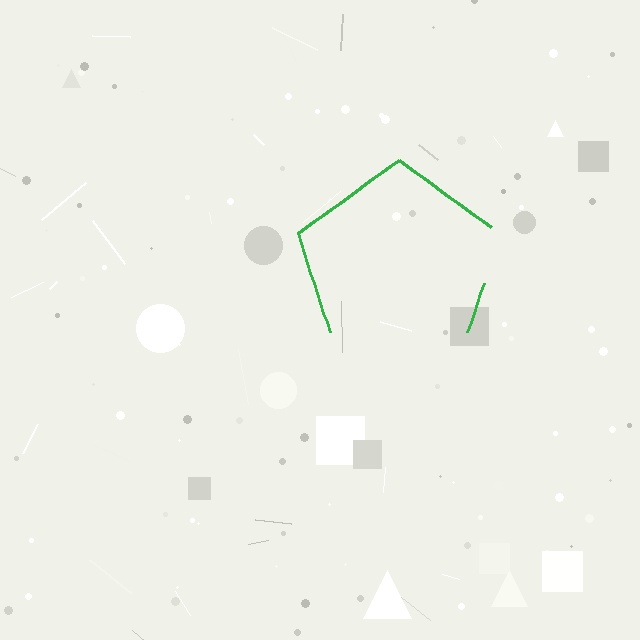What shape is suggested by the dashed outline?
The dashed outline suggests a pentagon.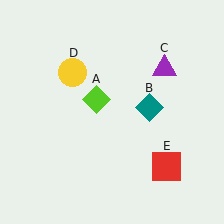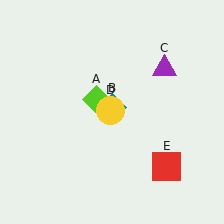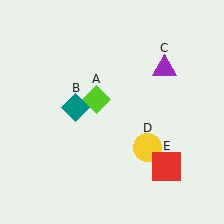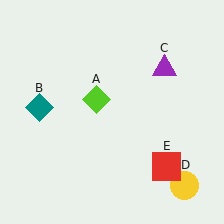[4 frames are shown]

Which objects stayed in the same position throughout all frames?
Lime diamond (object A) and purple triangle (object C) and red square (object E) remained stationary.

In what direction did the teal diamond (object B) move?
The teal diamond (object B) moved left.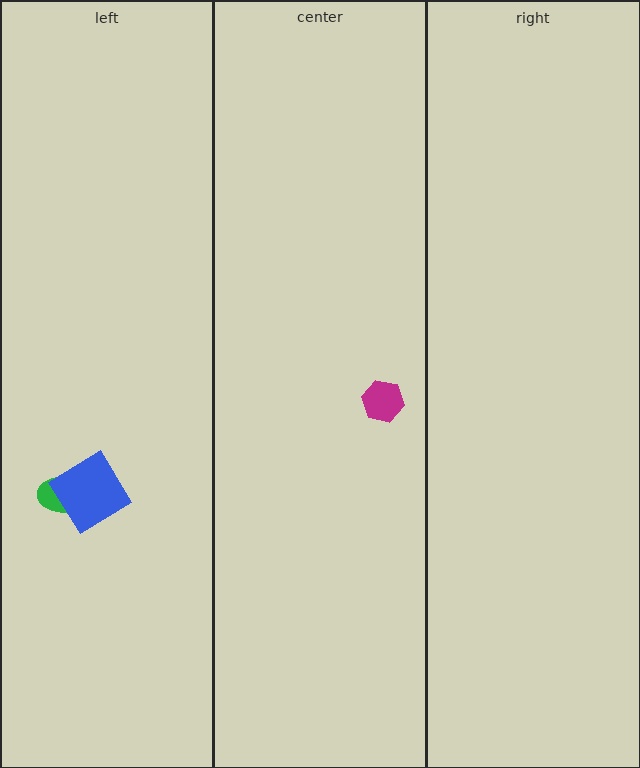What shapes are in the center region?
The magenta hexagon.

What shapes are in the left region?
The green ellipse, the blue diamond.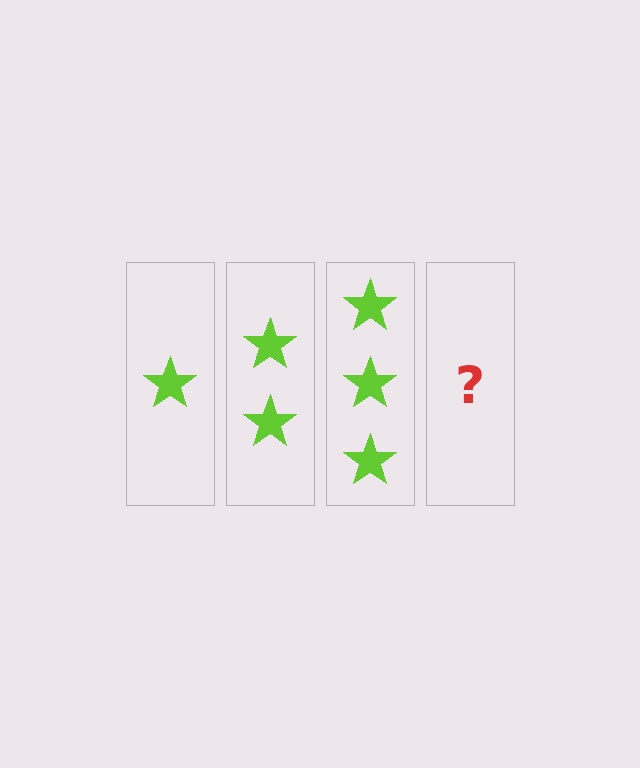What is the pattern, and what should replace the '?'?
The pattern is that each step adds one more star. The '?' should be 4 stars.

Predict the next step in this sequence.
The next step is 4 stars.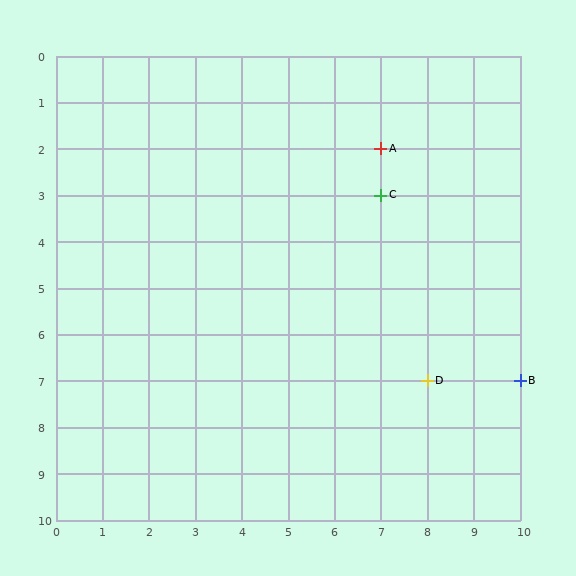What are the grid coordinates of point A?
Point A is at grid coordinates (7, 2).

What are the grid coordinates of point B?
Point B is at grid coordinates (10, 7).